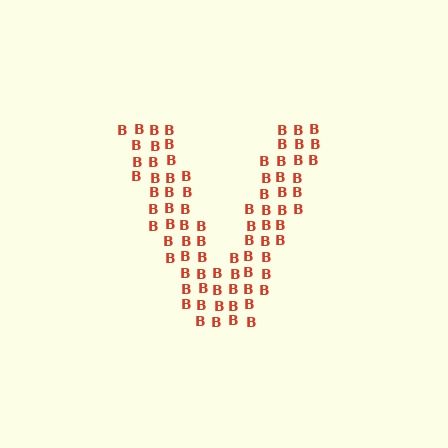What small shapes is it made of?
It is made of small letter B's.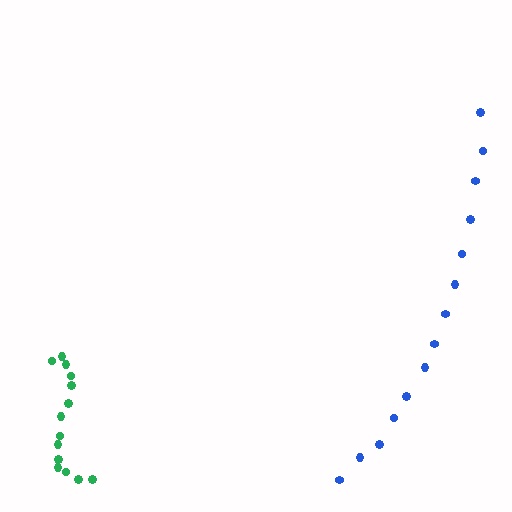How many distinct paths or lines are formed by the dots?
There are 2 distinct paths.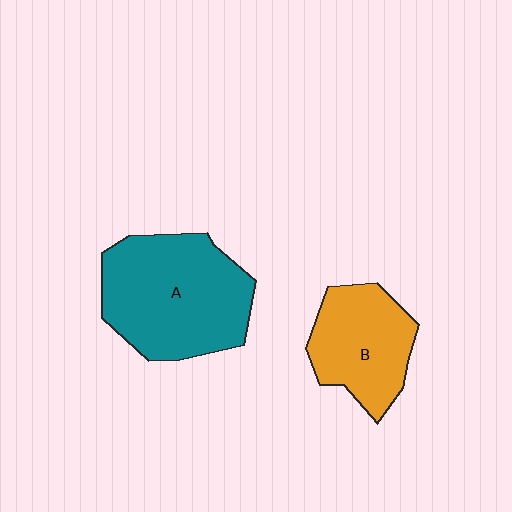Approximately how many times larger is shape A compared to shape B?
Approximately 1.5 times.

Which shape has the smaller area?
Shape B (orange).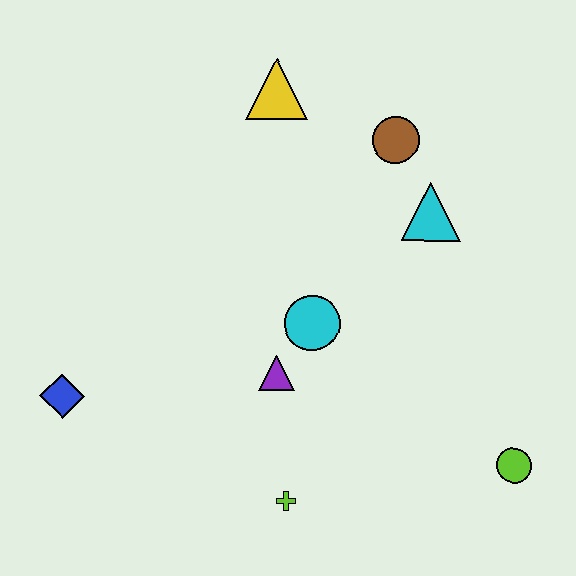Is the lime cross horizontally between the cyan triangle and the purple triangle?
Yes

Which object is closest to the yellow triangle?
The brown circle is closest to the yellow triangle.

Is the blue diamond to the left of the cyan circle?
Yes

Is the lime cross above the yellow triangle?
No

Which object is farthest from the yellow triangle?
The lime circle is farthest from the yellow triangle.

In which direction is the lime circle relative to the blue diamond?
The lime circle is to the right of the blue diamond.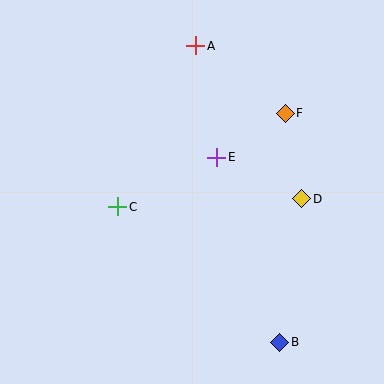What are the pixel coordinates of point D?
Point D is at (302, 199).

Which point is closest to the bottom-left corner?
Point C is closest to the bottom-left corner.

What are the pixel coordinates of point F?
Point F is at (285, 113).